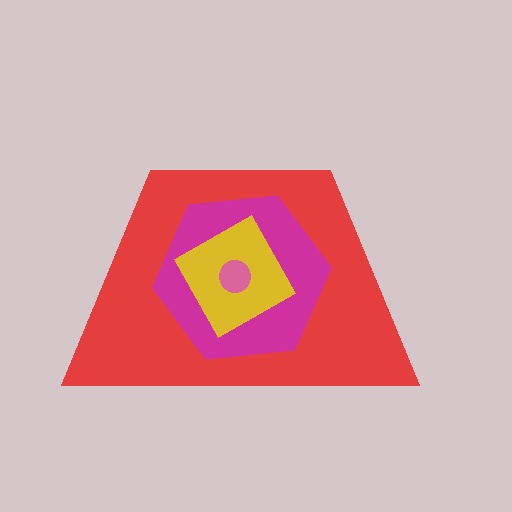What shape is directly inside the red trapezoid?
The magenta hexagon.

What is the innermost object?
The pink circle.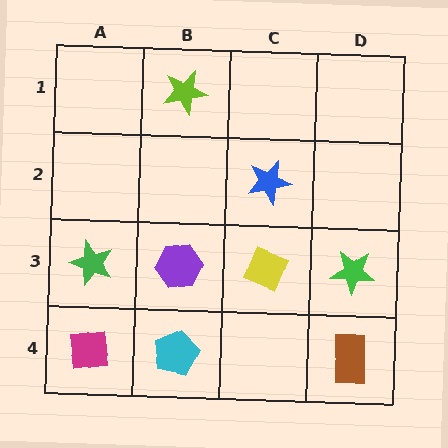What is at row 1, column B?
A lime star.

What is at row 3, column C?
A yellow diamond.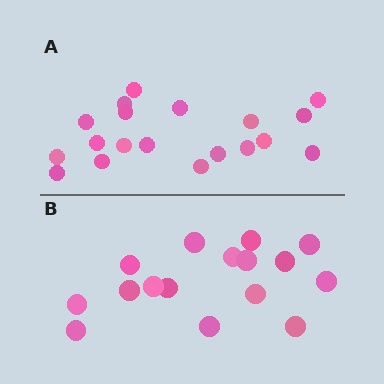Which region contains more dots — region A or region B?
Region A (the top region) has more dots.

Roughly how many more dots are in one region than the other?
Region A has just a few more — roughly 2 or 3 more dots than region B.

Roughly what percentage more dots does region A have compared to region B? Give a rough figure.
About 20% more.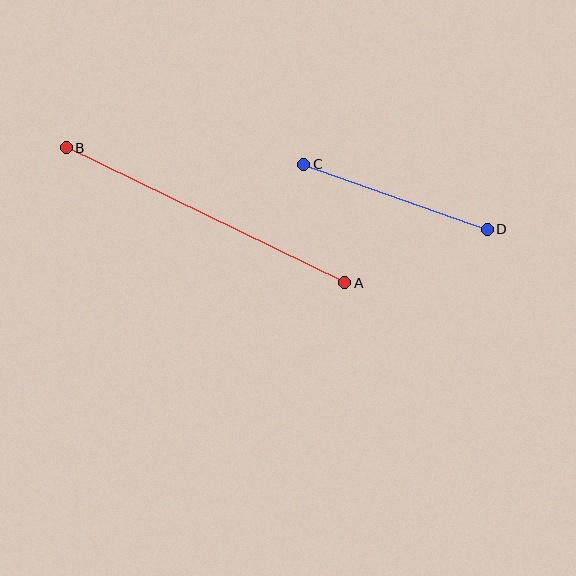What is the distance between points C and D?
The distance is approximately 194 pixels.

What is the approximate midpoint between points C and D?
The midpoint is at approximately (396, 197) pixels.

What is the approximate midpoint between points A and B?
The midpoint is at approximately (206, 215) pixels.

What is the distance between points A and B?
The distance is approximately 310 pixels.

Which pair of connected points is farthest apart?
Points A and B are farthest apart.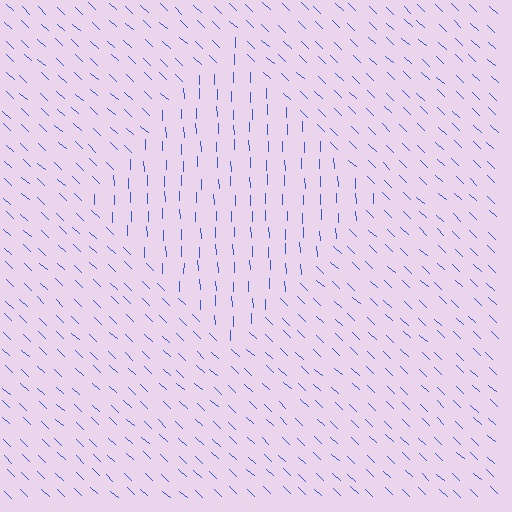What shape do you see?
I see a diamond.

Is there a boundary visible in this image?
Yes, there is a texture boundary formed by a change in line orientation.